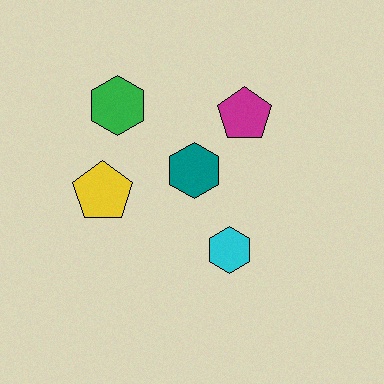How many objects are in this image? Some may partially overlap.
There are 5 objects.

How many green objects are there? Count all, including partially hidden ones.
There is 1 green object.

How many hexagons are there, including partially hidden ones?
There are 3 hexagons.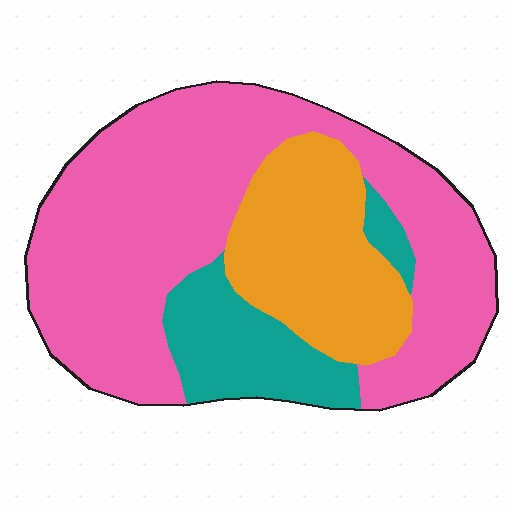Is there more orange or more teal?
Orange.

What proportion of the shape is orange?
Orange takes up about one quarter (1/4) of the shape.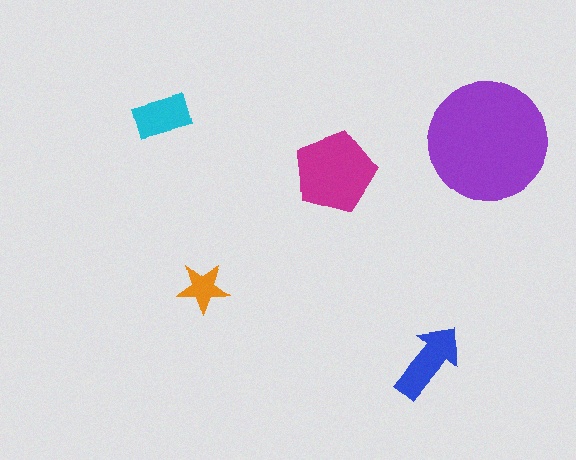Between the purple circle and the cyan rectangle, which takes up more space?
The purple circle.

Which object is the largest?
The purple circle.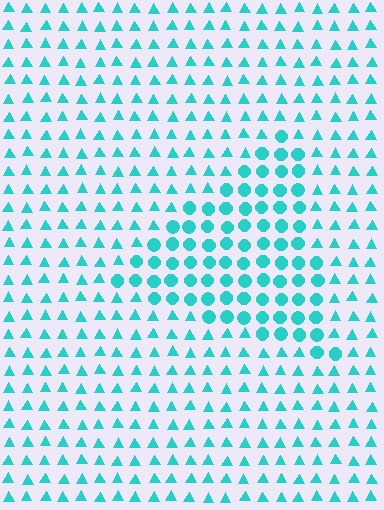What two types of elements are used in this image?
The image uses circles inside the triangle region and triangles outside it.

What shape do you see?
I see a triangle.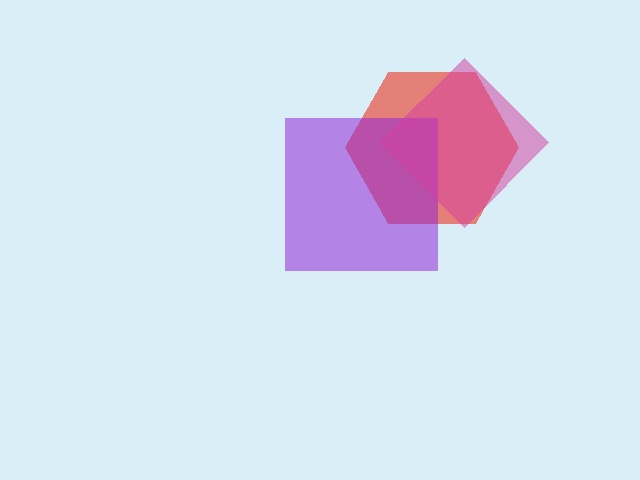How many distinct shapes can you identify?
There are 3 distinct shapes: a red hexagon, a purple square, a magenta diamond.